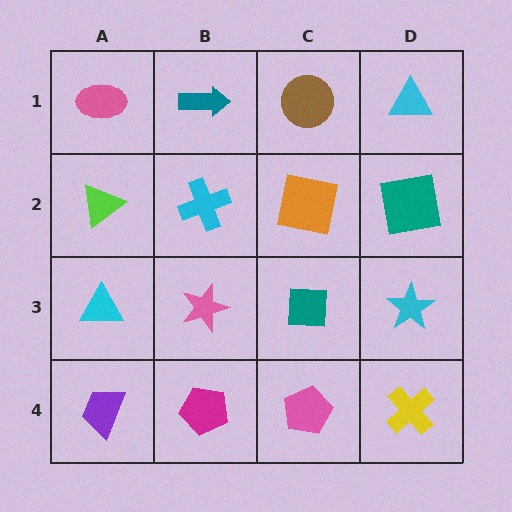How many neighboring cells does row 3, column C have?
4.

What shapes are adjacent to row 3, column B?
A cyan cross (row 2, column B), a magenta pentagon (row 4, column B), a cyan triangle (row 3, column A), a teal square (row 3, column C).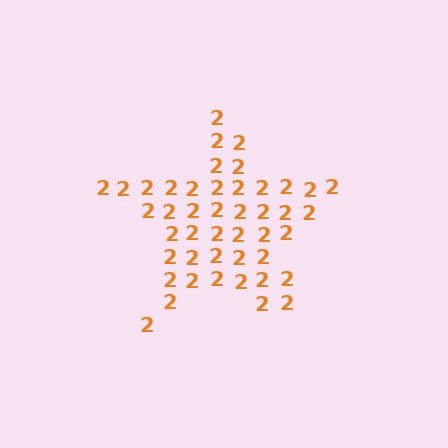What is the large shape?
The large shape is a star.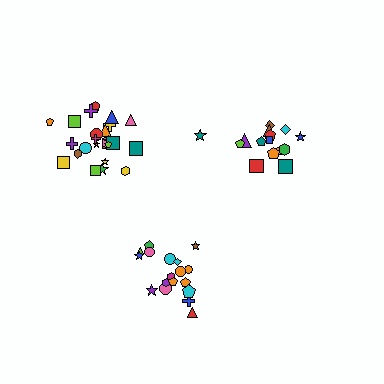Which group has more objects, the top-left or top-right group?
The top-left group.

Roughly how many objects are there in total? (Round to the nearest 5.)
Roughly 60 objects in total.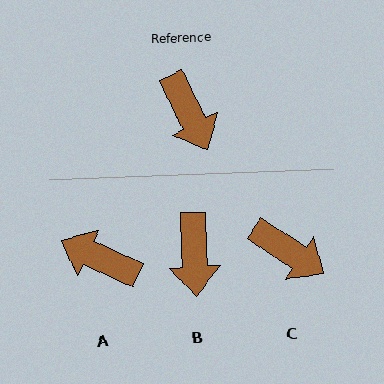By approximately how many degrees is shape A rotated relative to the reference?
Approximately 141 degrees clockwise.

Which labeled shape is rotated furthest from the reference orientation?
A, about 141 degrees away.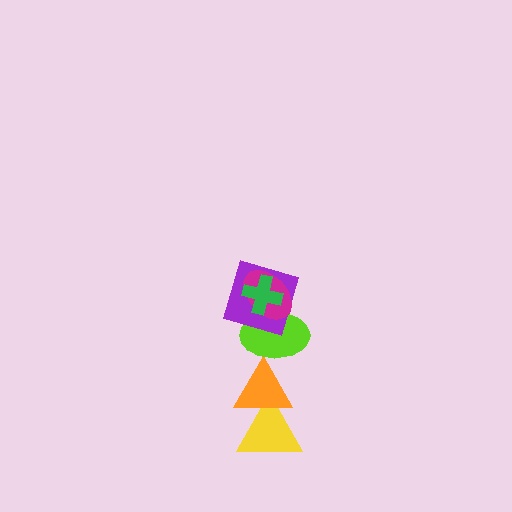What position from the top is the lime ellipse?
The lime ellipse is 4th from the top.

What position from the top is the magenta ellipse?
The magenta ellipse is 2nd from the top.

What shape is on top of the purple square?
The magenta ellipse is on top of the purple square.